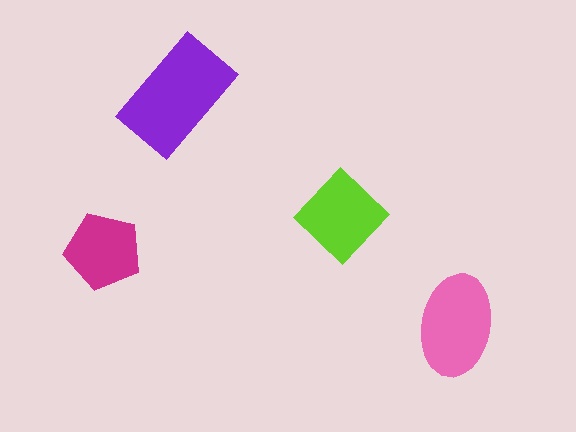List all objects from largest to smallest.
The purple rectangle, the pink ellipse, the lime diamond, the magenta pentagon.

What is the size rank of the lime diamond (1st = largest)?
3rd.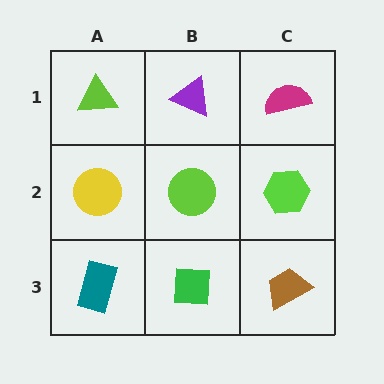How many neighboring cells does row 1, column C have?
2.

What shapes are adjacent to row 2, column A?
A lime triangle (row 1, column A), a teal rectangle (row 3, column A), a lime circle (row 2, column B).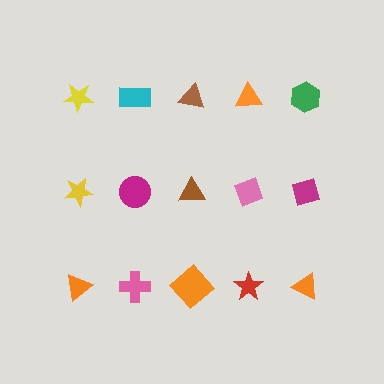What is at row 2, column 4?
A pink diamond.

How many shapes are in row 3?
5 shapes.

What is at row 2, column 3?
A brown triangle.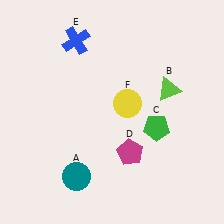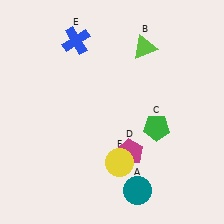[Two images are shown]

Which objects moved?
The objects that moved are: the teal circle (A), the lime triangle (B), the yellow circle (F).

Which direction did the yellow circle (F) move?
The yellow circle (F) moved down.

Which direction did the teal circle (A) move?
The teal circle (A) moved right.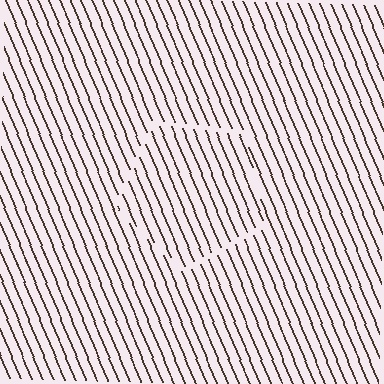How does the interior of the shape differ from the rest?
The interior of the shape contains the same grating, shifted by half a period — the contour is defined by the phase discontinuity where line-ends from the inner and outer gratings abut.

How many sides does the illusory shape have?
5 sides — the line-ends trace a pentagon.